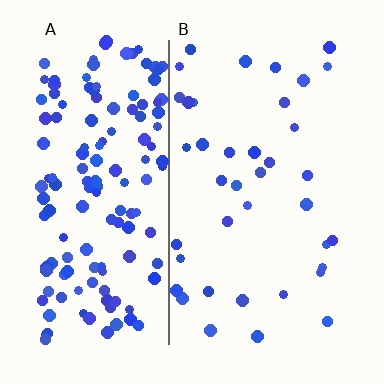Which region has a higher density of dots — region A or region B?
A (the left).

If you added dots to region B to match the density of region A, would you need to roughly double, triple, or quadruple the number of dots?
Approximately quadruple.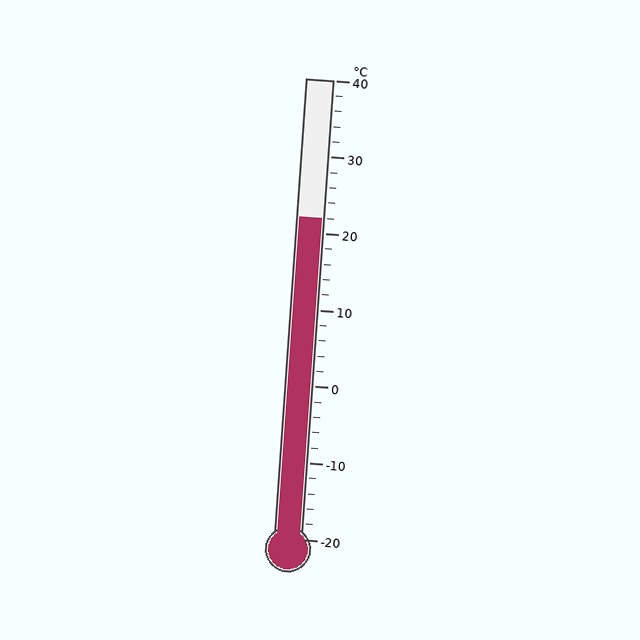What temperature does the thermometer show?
The thermometer shows approximately 22°C.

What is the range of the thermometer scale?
The thermometer scale ranges from -20°C to 40°C.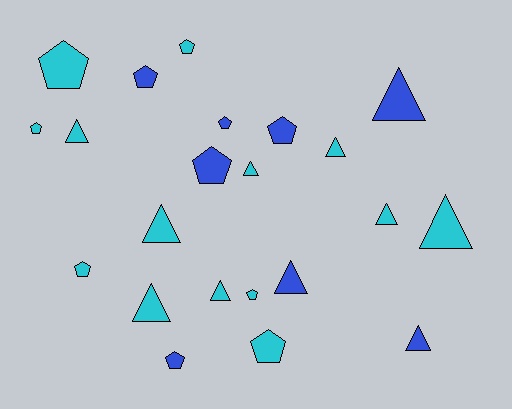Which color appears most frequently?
Cyan, with 14 objects.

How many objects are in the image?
There are 22 objects.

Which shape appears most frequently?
Triangle, with 11 objects.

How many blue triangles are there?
There are 3 blue triangles.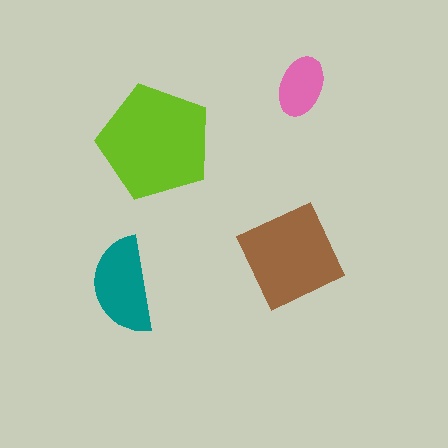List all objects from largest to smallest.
The lime pentagon, the brown diamond, the teal semicircle, the pink ellipse.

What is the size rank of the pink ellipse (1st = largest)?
4th.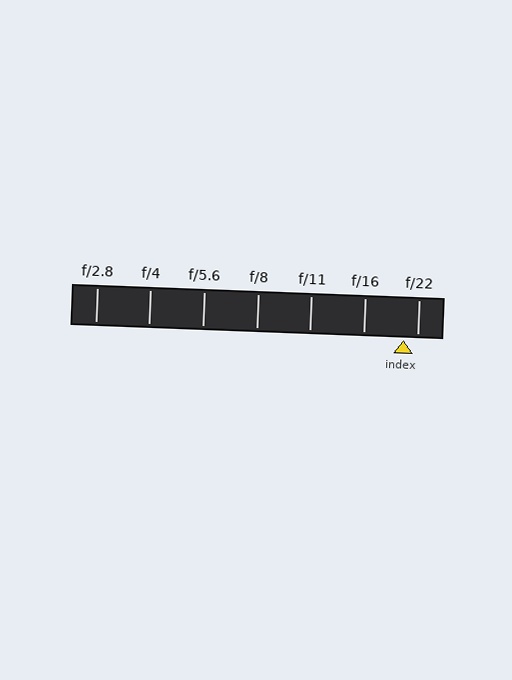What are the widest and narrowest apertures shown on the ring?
The widest aperture shown is f/2.8 and the narrowest is f/22.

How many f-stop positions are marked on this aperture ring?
There are 7 f-stop positions marked.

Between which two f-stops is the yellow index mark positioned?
The index mark is between f/16 and f/22.